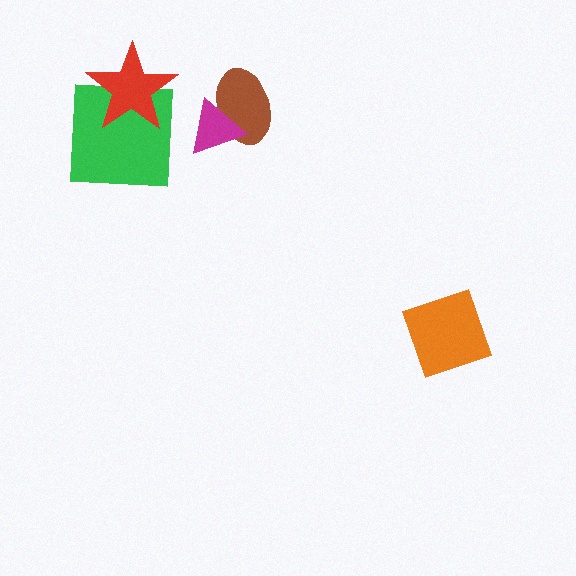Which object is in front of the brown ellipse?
The magenta triangle is in front of the brown ellipse.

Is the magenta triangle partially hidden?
No, no other shape covers it.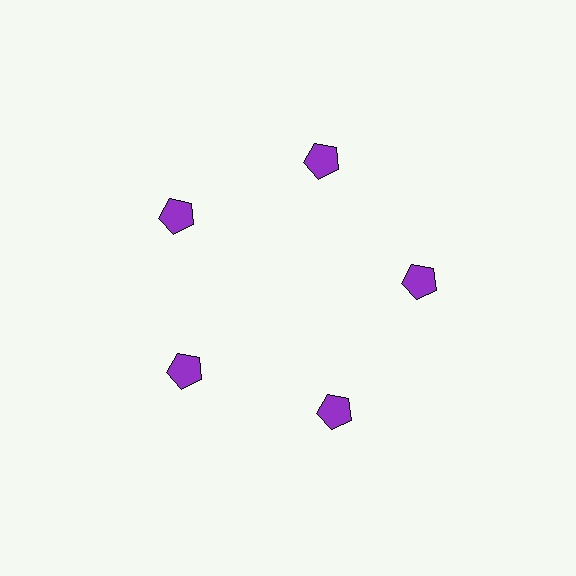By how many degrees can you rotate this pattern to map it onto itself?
The pattern maps onto itself every 72 degrees of rotation.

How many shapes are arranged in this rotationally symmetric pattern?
There are 5 shapes, arranged in 5 groups of 1.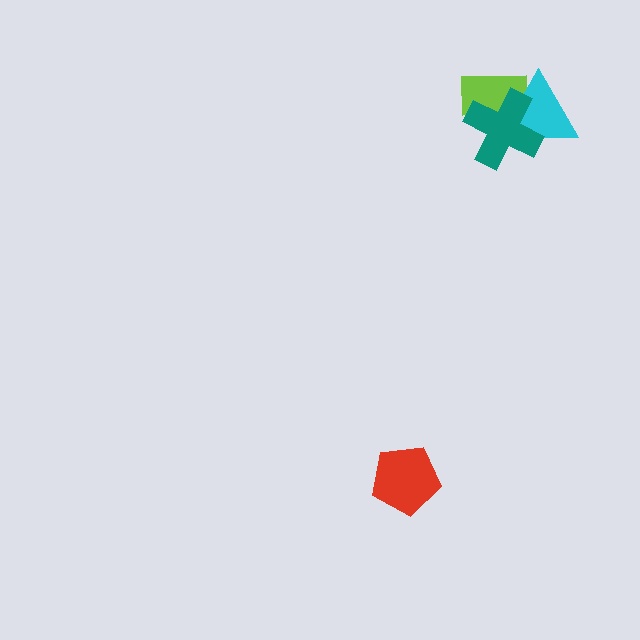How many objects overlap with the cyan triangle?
2 objects overlap with the cyan triangle.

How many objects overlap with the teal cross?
2 objects overlap with the teal cross.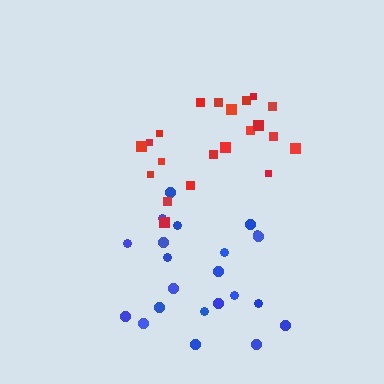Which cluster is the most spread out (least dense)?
Blue.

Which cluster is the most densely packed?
Red.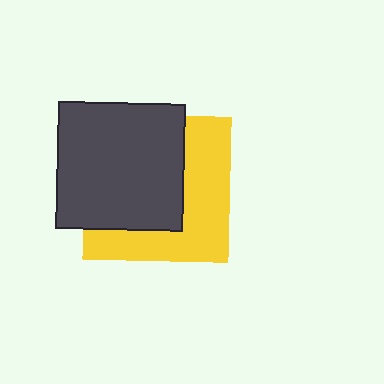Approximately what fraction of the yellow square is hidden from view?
Roughly 54% of the yellow square is hidden behind the dark gray rectangle.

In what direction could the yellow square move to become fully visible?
The yellow square could move right. That would shift it out from behind the dark gray rectangle entirely.